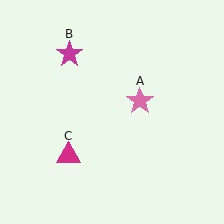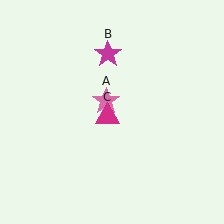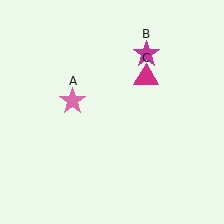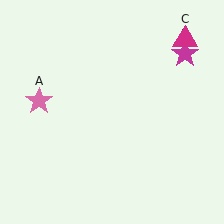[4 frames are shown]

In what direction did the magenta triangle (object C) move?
The magenta triangle (object C) moved up and to the right.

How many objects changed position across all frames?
3 objects changed position: pink star (object A), magenta star (object B), magenta triangle (object C).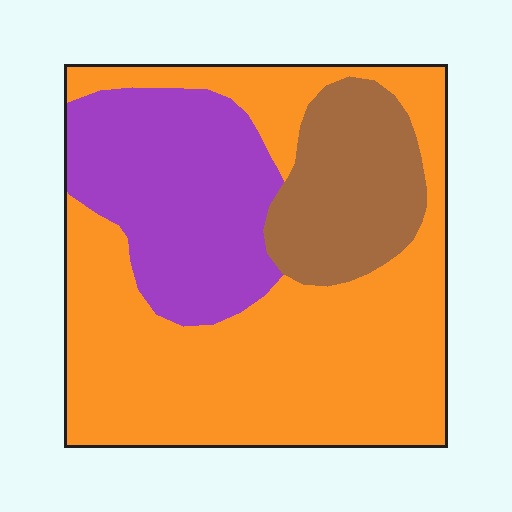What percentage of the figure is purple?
Purple covers around 25% of the figure.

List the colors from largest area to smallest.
From largest to smallest: orange, purple, brown.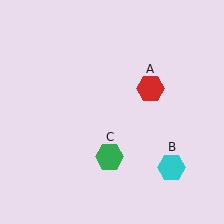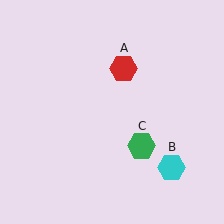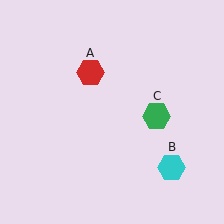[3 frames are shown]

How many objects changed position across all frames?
2 objects changed position: red hexagon (object A), green hexagon (object C).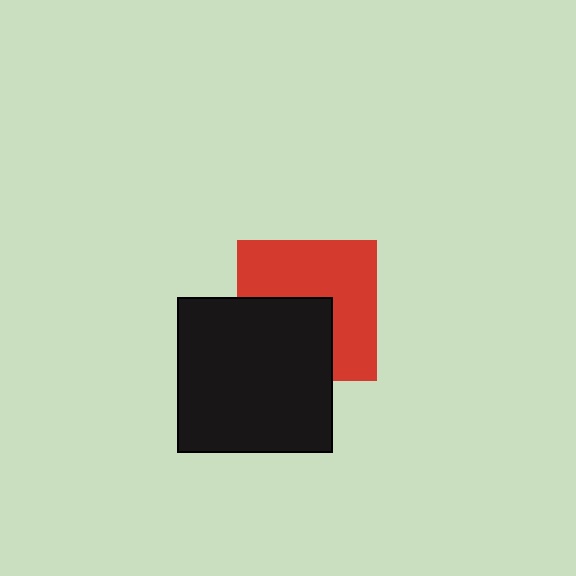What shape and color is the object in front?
The object in front is a black square.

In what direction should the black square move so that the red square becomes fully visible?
The black square should move toward the lower-left. That is the shortest direction to clear the overlap and leave the red square fully visible.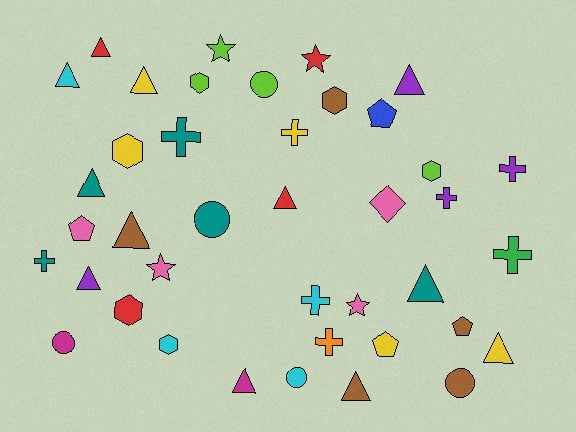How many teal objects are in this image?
There are 5 teal objects.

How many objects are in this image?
There are 40 objects.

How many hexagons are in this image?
There are 6 hexagons.